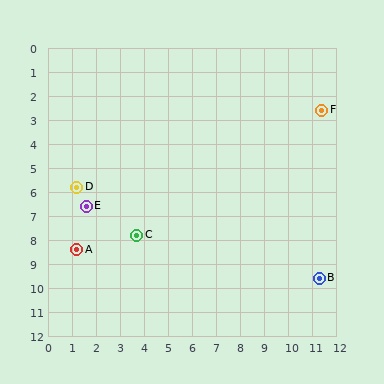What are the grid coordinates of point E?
Point E is at approximately (1.6, 6.6).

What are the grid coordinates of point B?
Point B is at approximately (11.3, 9.6).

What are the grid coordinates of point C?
Point C is at approximately (3.7, 7.8).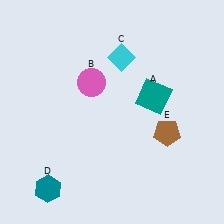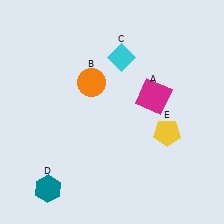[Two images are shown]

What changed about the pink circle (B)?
In Image 1, B is pink. In Image 2, it changed to orange.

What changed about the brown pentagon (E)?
In Image 1, E is brown. In Image 2, it changed to yellow.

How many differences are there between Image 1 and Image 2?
There are 3 differences between the two images.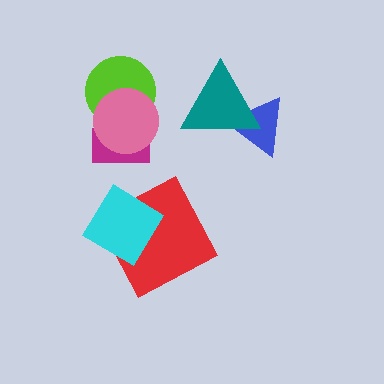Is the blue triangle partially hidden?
Yes, it is partially covered by another shape.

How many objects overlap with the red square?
1 object overlaps with the red square.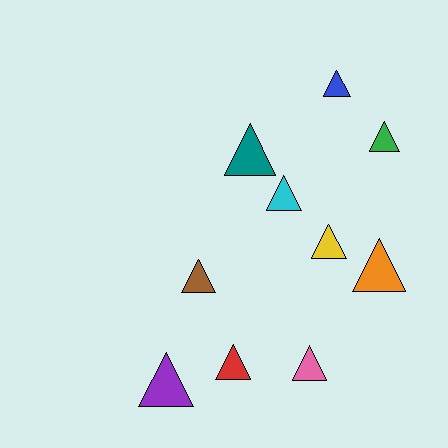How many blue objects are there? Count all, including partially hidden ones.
There is 1 blue object.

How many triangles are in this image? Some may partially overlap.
There are 10 triangles.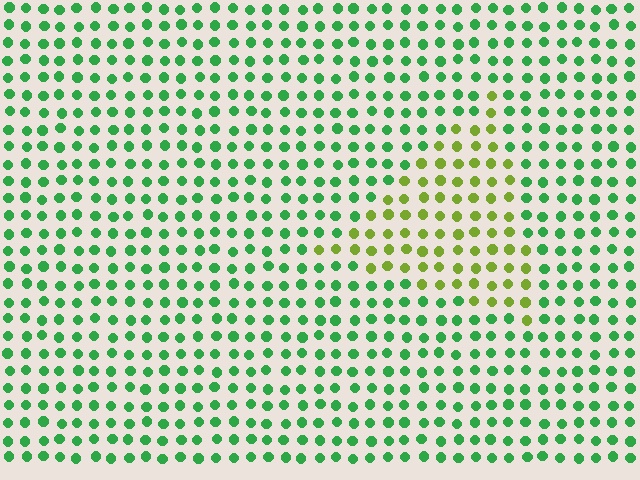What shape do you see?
I see a triangle.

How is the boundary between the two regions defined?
The boundary is defined purely by a slight shift in hue (about 49 degrees). Spacing, size, and orientation are identical on both sides.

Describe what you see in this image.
The image is filled with small green elements in a uniform arrangement. A triangle-shaped region is visible where the elements are tinted to a slightly different hue, forming a subtle color boundary.